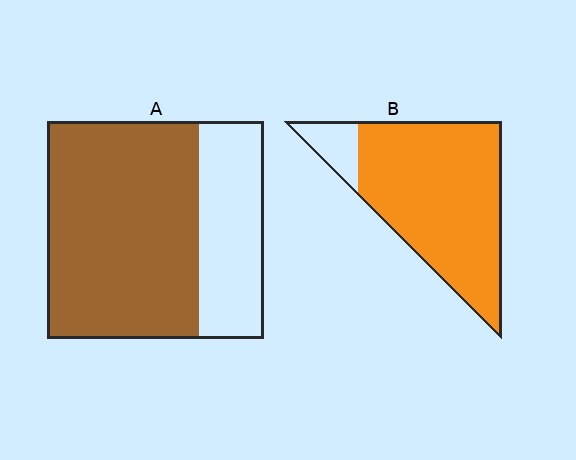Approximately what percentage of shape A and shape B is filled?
A is approximately 70% and B is approximately 90%.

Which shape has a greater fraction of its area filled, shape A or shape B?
Shape B.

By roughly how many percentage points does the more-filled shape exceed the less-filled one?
By roughly 20 percentage points (B over A).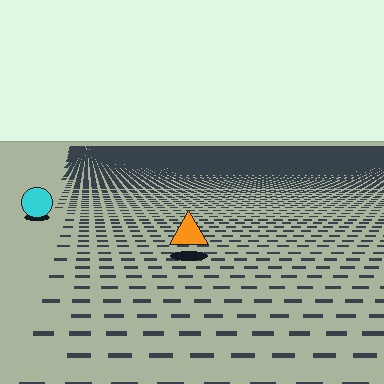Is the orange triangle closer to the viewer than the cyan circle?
Yes. The orange triangle is closer — you can tell from the texture gradient: the ground texture is coarser near it.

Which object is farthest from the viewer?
The cyan circle is farthest from the viewer. It appears smaller and the ground texture around it is denser.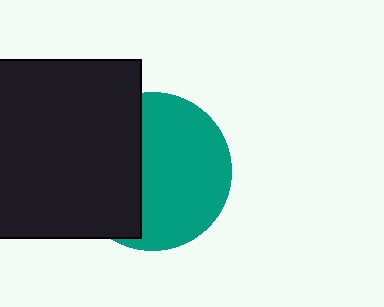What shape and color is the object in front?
The object in front is a black square.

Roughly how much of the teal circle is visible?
About half of it is visible (roughly 60%).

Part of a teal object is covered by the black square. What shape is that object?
It is a circle.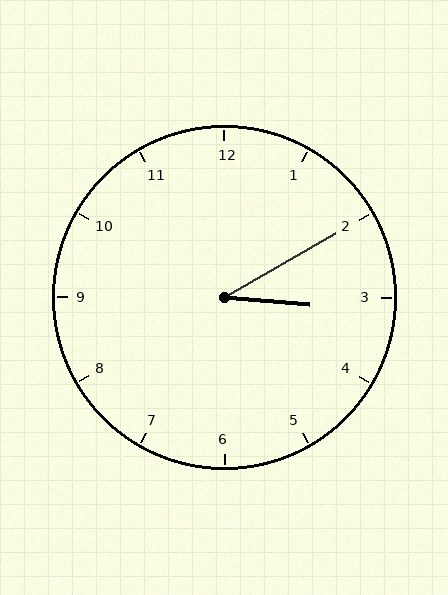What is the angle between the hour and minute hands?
Approximately 35 degrees.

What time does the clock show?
3:10.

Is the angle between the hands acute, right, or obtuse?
It is acute.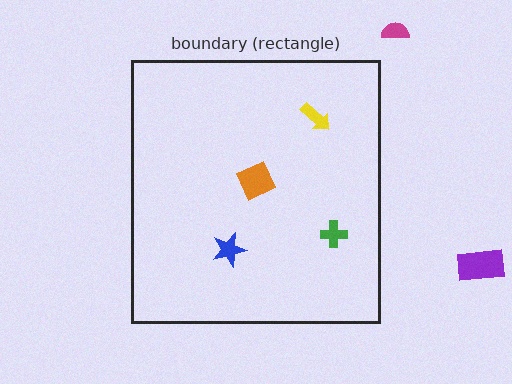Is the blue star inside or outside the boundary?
Inside.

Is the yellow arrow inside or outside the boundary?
Inside.